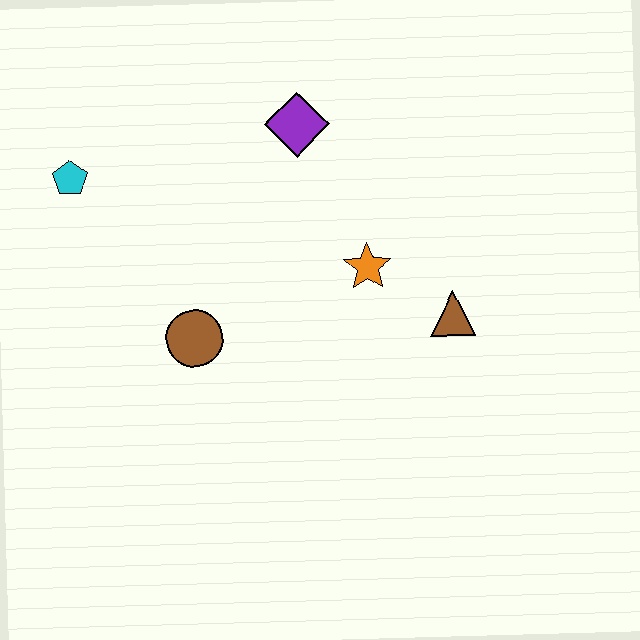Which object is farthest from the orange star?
The cyan pentagon is farthest from the orange star.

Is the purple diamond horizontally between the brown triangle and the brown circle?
Yes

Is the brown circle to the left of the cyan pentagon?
No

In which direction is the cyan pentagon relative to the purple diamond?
The cyan pentagon is to the left of the purple diamond.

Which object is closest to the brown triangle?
The orange star is closest to the brown triangle.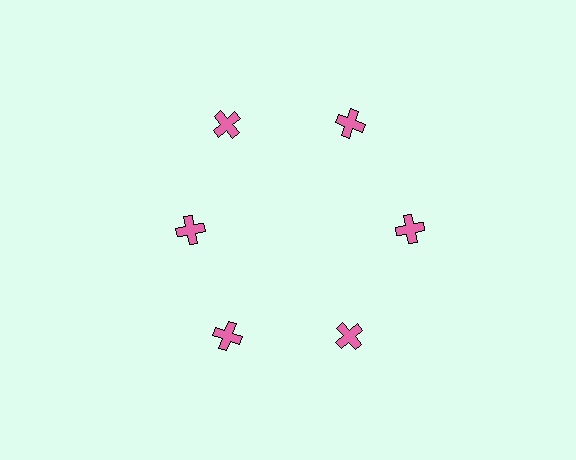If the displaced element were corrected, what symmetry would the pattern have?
It would have 6-fold rotational symmetry — the pattern would map onto itself every 60 degrees.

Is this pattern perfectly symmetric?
No. The 6 pink crosses are arranged in a ring, but one element near the 9 o'clock position is pulled inward toward the center, breaking the 6-fold rotational symmetry.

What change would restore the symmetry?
The symmetry would be restored by moving it outward, back onto the ring so that all 6 crosses sit at equal angles and equal distance from the center.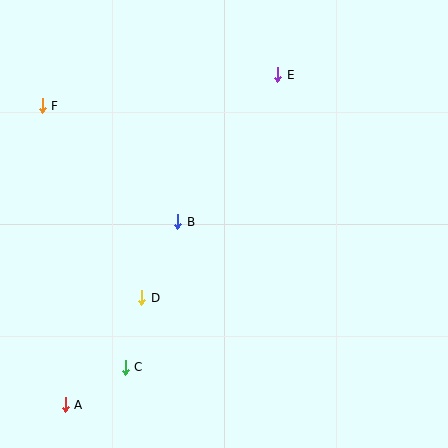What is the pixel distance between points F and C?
The distance between F and C is 274 pixels.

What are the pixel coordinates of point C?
Point C is at (125, 367).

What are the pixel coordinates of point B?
Point B is at (178, 222).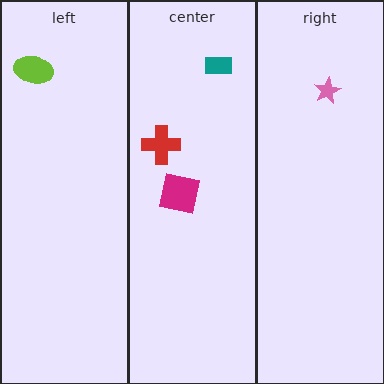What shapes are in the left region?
The lime ellipse.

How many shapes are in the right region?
1.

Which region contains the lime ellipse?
The left region.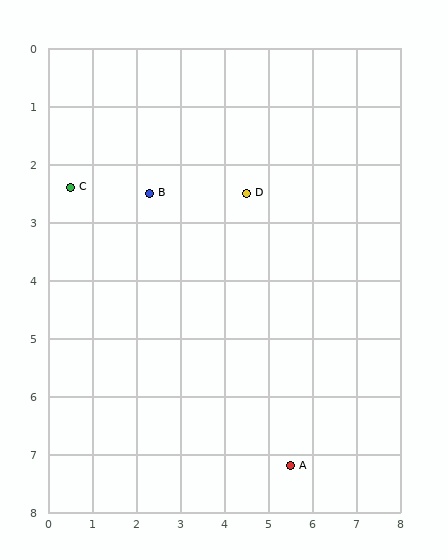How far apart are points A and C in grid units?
Points A and C are about 6.9 grid units apart.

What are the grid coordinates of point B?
Point B is at approximately (2.3, 2.5).